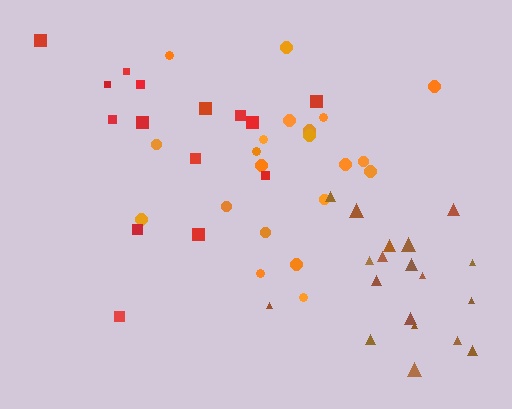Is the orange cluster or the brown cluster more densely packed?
Brown.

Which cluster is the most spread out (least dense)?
Red.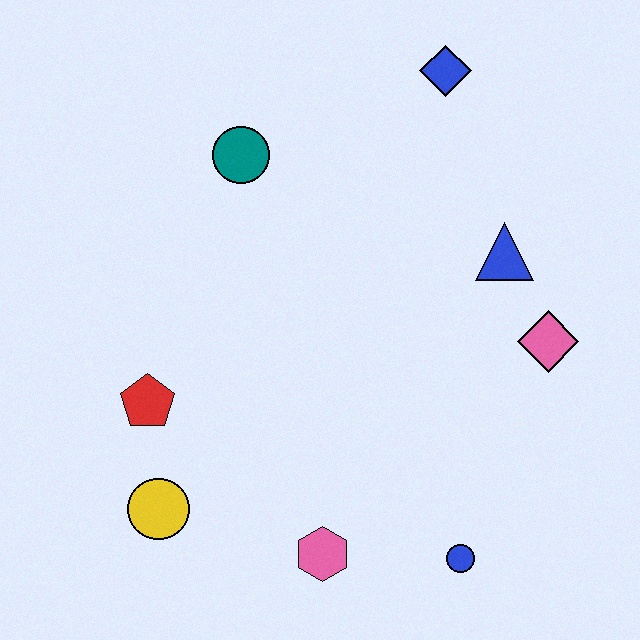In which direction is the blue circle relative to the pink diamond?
The blue circle is below the pink diamond.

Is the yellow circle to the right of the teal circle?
No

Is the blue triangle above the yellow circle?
Yes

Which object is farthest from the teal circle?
The blue circle is farthest from the teal circle.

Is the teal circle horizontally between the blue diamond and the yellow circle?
Yes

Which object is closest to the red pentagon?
The yellow circle is closest to the red pentagon.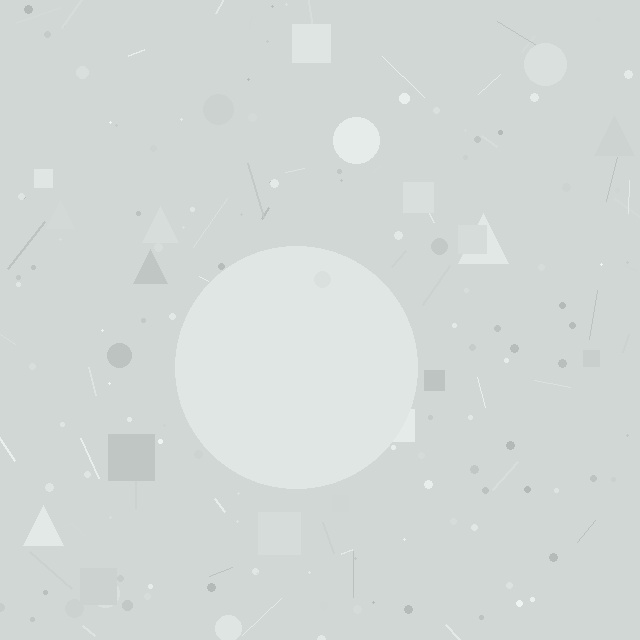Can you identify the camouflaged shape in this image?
The camouflaged shape is a circle.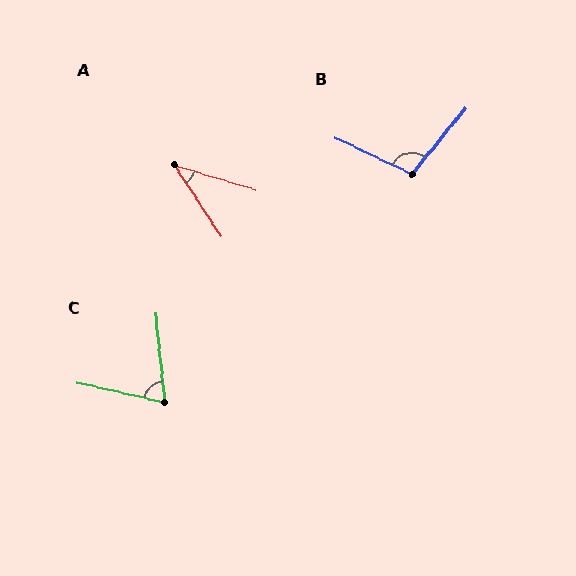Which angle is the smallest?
A, at approximately 40 degrees.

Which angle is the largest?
B, at approximately 104 degrees.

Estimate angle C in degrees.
Approximately 71 degrees.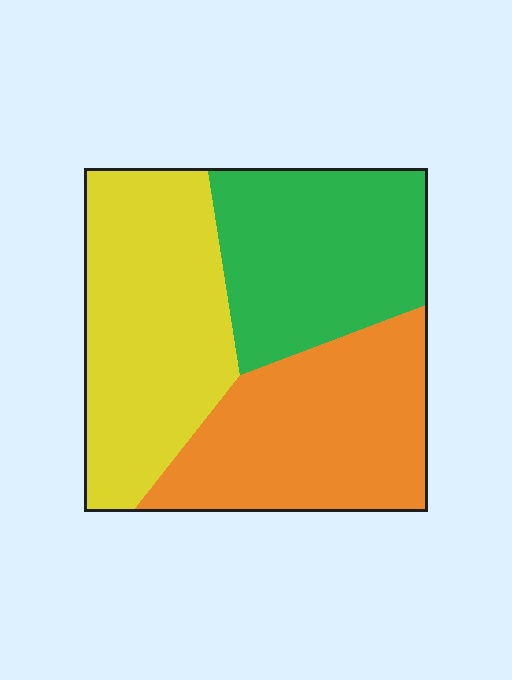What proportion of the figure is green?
Green covers around 30% of the figure.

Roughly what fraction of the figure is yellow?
Yellow takes up about three eighths (3/8) of the figure.